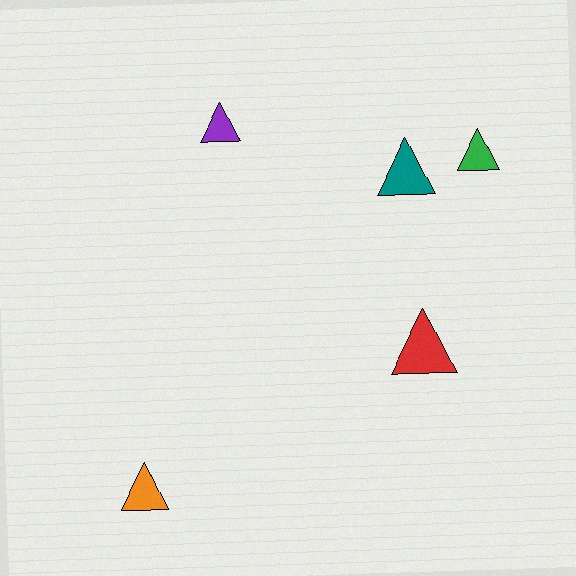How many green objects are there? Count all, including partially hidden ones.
There is 1 green object.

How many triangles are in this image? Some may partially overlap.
There are 5 triangles.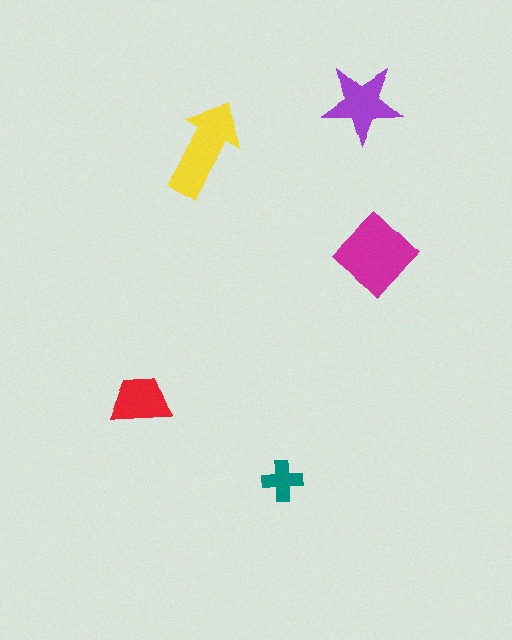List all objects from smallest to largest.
The teal cross, the red trapezoid, the purple star, the yellow arrow, the magenta diamond.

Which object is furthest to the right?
The magenta diamond is rightmost.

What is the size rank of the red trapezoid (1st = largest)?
4th.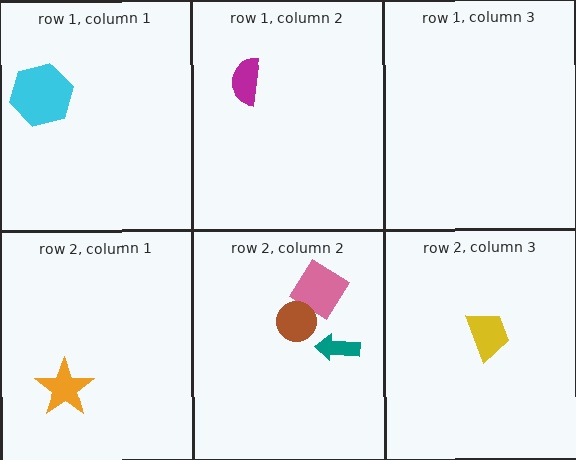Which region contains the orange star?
The row 2, column 1 region.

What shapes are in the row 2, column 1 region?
The orange star.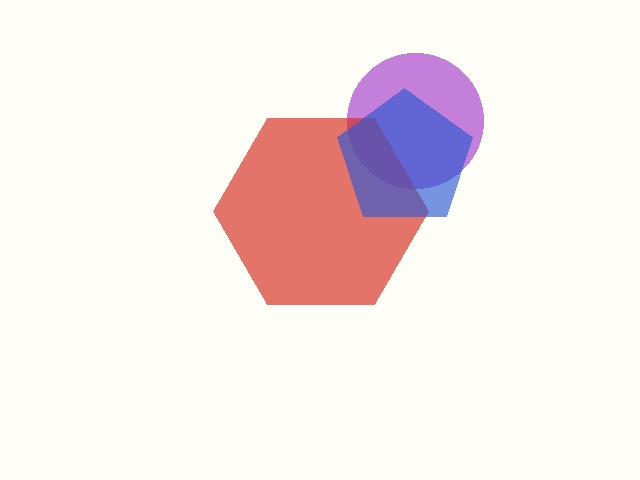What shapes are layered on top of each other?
The layered shapes are: a purple circle, a red hexagon, a blue pentagon.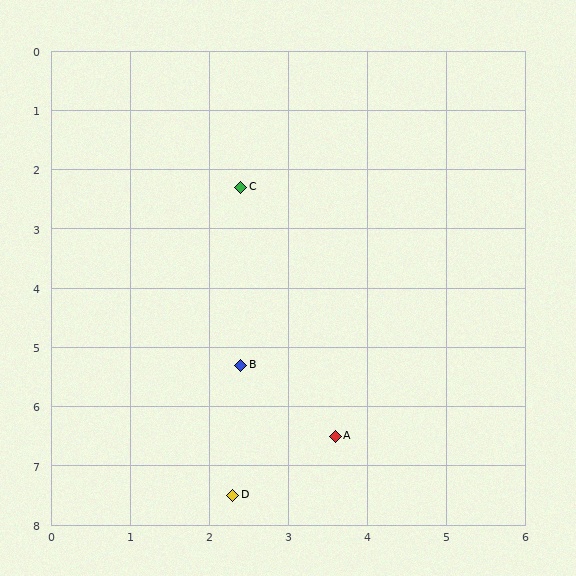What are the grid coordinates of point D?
Point D is at approximately (2.3, 7.5).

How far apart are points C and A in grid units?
Points C and A are about 4.4 grid units apart.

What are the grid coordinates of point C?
Point C is at approximately (2.4, 2.3).